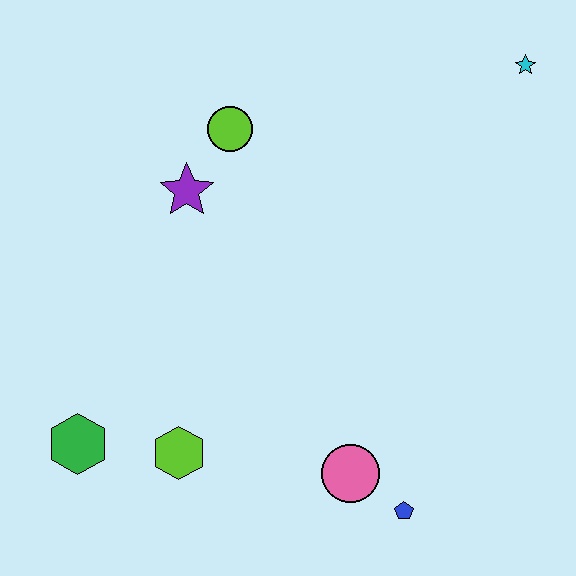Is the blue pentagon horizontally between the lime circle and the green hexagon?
No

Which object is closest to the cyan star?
The lime circle is closest to the cyan star.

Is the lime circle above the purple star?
Yes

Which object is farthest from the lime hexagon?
The cyan star is farthest from the lime hexagon.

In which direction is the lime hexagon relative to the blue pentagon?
The lime hexagon is to the left of the blue pentagon.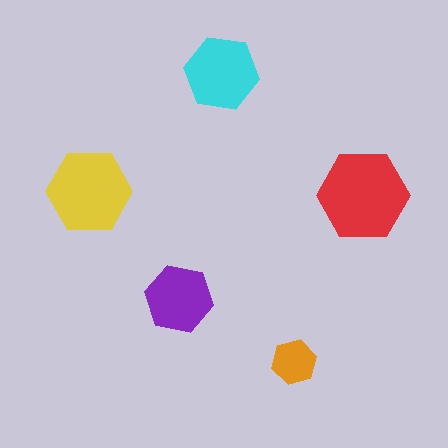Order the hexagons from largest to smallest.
the red one, the yellow one, the cyan one, the purple one, the orange one.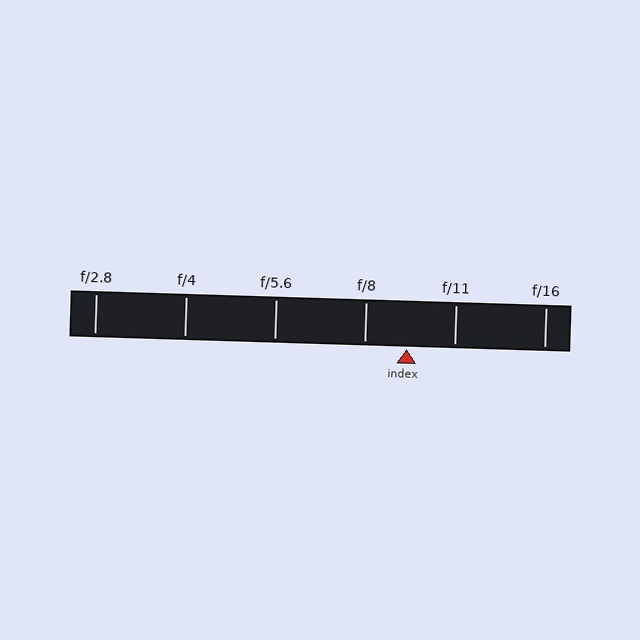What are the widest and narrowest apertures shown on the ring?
The widest aperture shown is f/2.8 and the narrowest is f/16.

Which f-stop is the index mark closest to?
The index mark is closest to f/8.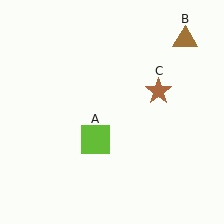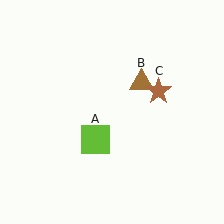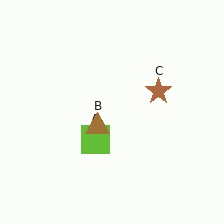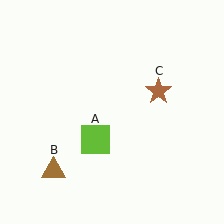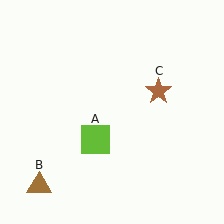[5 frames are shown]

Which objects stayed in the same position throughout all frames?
Lime square (object A) and brown star (object C) remained stationary.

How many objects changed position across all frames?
1 object changed position: brown triangle (object B).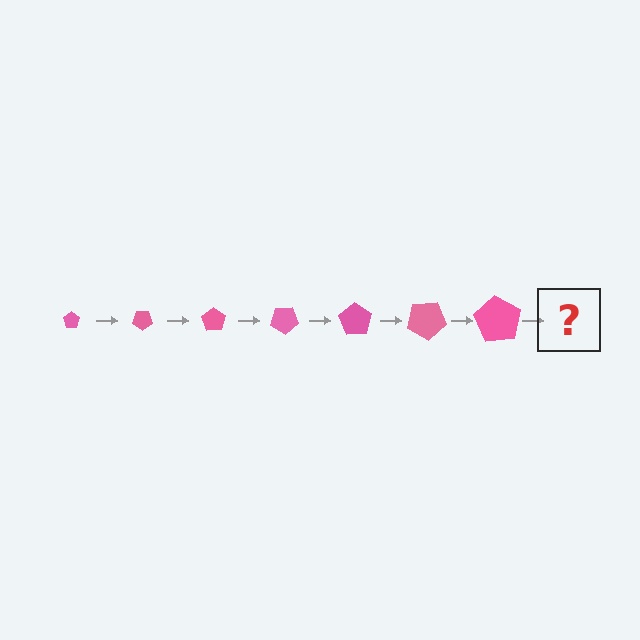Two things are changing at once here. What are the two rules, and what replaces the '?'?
The two rules are that the pentagon grows larger each step and it rotates 35 degrees each step. The '?' should be a pentagon, larger than the previous one and rotated 245 degrees from the start.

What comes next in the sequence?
The next element should be a pentagon, larger than the previous one and rotated 245 degrees from the start.